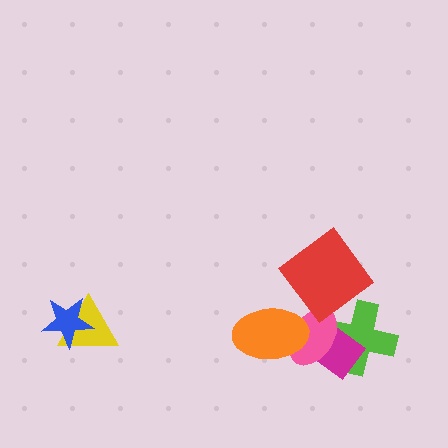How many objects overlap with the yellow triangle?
1 object overlaps with the yellow triangle.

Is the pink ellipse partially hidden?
Yes, it is partially covered by another shape.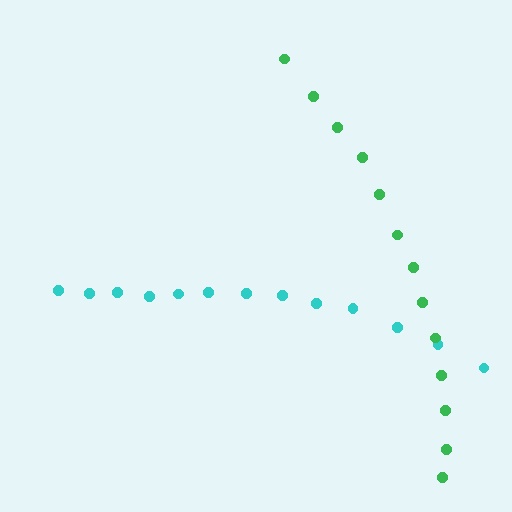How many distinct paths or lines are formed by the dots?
There are 2 distinct paths.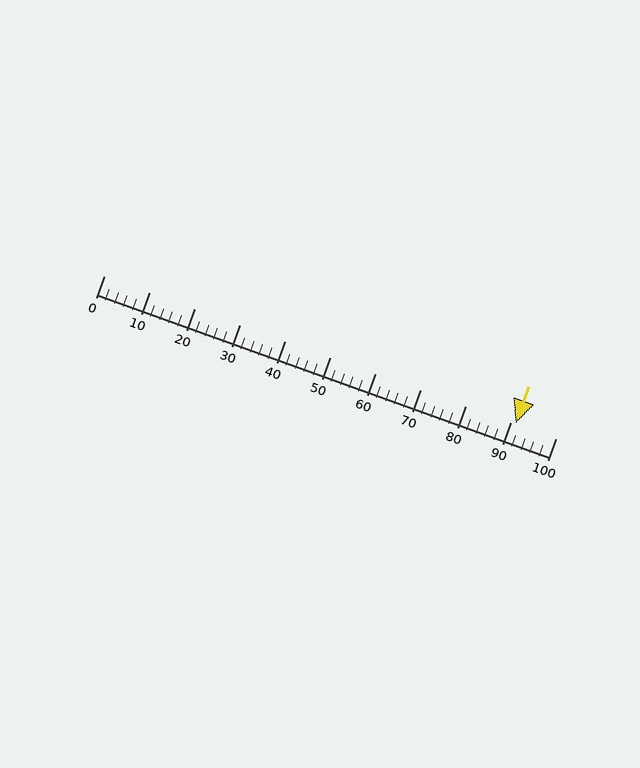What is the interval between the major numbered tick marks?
The major tick marks are spaced 10 units apart.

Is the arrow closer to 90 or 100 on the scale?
The arrow is closer to 90.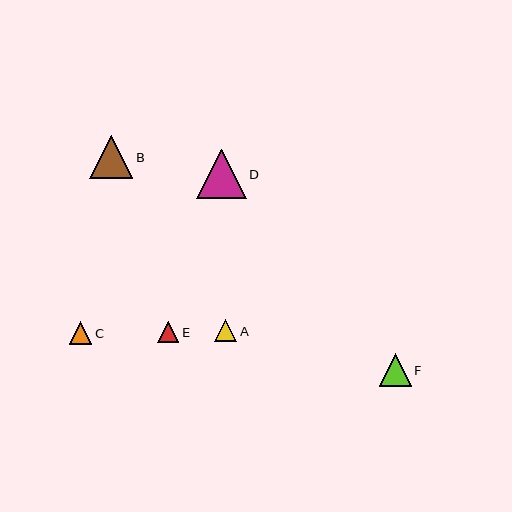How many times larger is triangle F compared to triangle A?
Triangle F is approximately 1.5 times the size of triangle A.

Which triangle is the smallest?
Triangle E is the smallest with a size of approximately 21 pixels.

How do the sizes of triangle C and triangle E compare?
Triangle C and triangle E are approximately the same size.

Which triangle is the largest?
Triangle D is the largest with a size of approximately 49 pixels.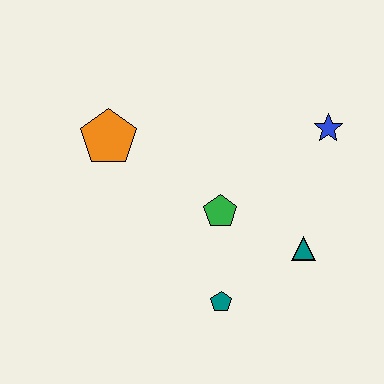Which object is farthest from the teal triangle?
The orange pentagon is farthest from the teal triangle.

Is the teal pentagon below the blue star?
Yes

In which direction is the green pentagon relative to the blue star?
The green pentagon is to the left of the blue star.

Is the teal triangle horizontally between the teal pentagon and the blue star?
Yes